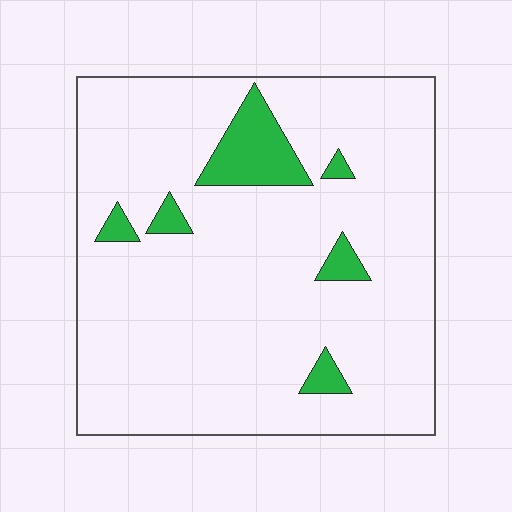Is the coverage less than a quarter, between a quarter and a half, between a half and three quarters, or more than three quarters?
Less than a quarter.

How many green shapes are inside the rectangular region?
6.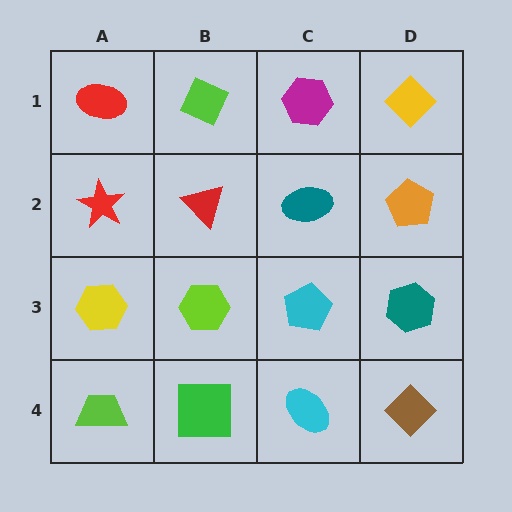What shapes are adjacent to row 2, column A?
A red ellipse (row 1, column A), a yellow hexagon (row 3, column A), a red triangle (row 2, column B).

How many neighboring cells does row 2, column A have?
3.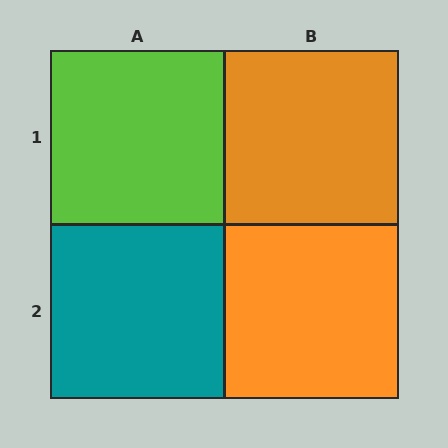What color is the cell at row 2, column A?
Teal.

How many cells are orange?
2 cells are orange.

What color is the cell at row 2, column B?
Orange.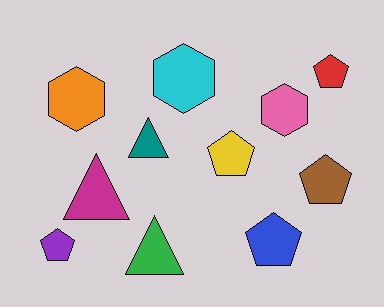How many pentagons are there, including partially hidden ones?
There are 5 pentagons.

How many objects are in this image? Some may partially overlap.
There are 11 objects.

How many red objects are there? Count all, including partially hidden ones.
There is 1 red object.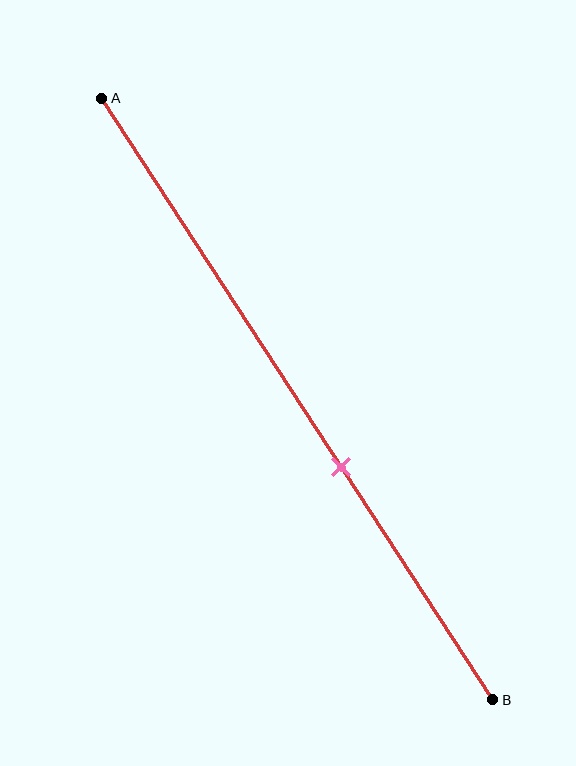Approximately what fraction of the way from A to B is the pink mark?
The pink mark is approximately 60% of the way from A to B.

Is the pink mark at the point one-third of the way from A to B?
No, the mark is at about 60% from A, not at the 33% one-third point.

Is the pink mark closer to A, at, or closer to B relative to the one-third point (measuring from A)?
The pink mark is closer to point B than the one-third point of segment AB.